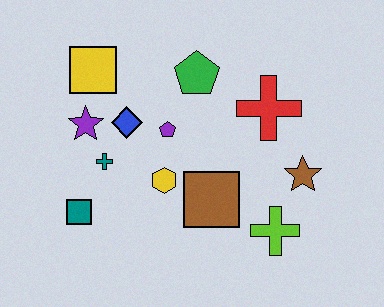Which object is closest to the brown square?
The yellow hexagon is closest to the brown square.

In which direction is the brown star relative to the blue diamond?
The brown star is to the right of the blue diamond.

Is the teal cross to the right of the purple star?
Yes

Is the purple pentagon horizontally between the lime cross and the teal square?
Yes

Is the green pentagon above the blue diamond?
Yes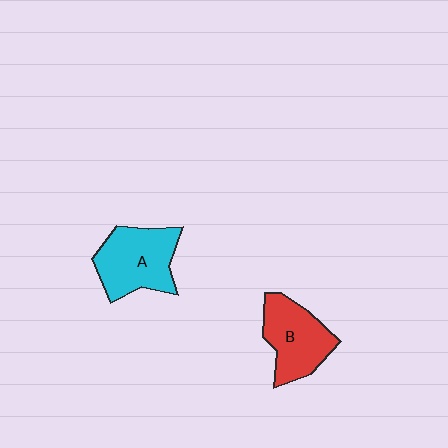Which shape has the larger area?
Shape A (cyan).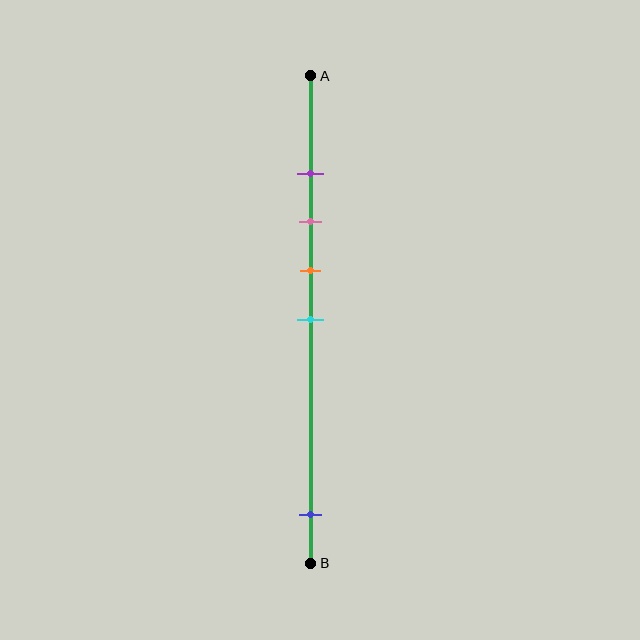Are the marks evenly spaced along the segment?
No, the marks are not evenly spaced.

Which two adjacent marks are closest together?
The purple and pink marks are the closest adjacent pair.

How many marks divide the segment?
There are 5 marks dividing the segment.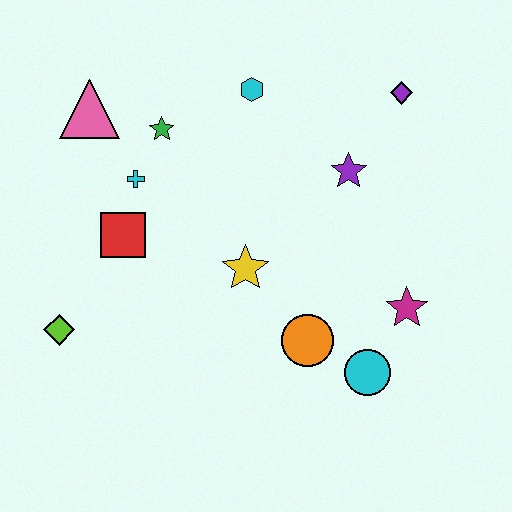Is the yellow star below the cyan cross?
Yes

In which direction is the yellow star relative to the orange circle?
The yellow star is above the orange circle.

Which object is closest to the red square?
The cyan cross is closest to the red square.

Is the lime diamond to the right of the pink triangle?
No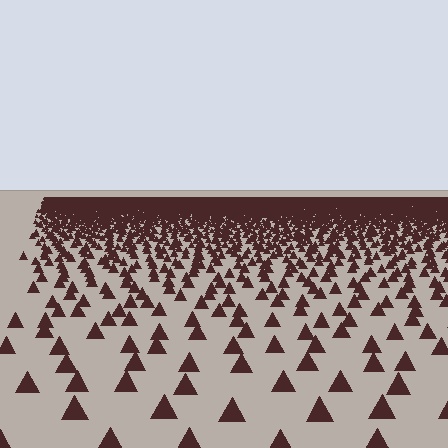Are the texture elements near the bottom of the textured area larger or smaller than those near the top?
Larger. Near the bottom, elements are closer to the viewer and appear at a bigger on-screen size.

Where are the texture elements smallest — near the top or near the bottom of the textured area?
Near the top.